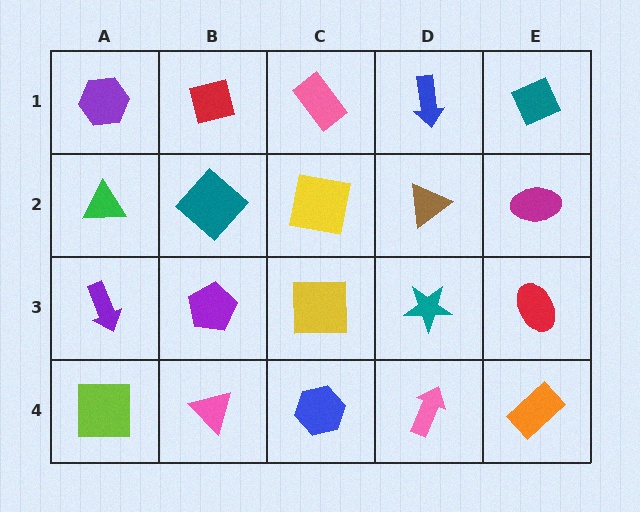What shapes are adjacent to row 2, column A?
A purple hexagon (row 1, column A), a purple arrow (row 3, column A), a teal diamond (row 2, column B).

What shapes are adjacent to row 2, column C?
A pink rectangle (row 1, column C), a yellow square (row 3, column C), a teal diamond (row 2, column B), a brown triangle (row 2, column D).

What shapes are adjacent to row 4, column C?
A yellow square (row 3, column C), a pink triangle (row 4, column B), a pink arrow (row 4, column D).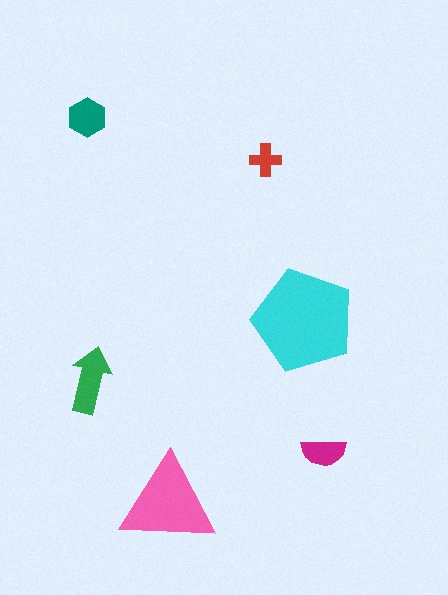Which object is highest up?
The teal hexagon is topmost.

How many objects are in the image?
There are 6 objects in the image.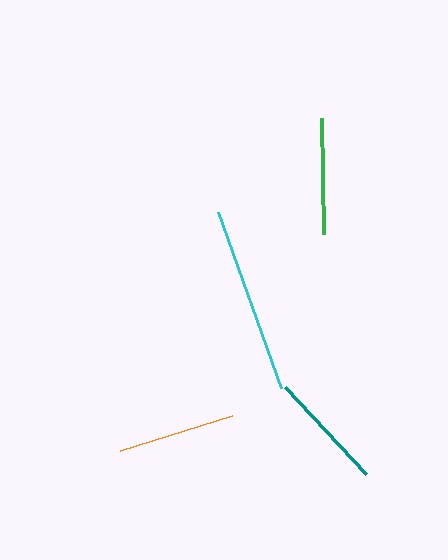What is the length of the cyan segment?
The cyan segment is approximately 187 pixels long.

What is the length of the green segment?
The green segment is approximately 116 pixels long.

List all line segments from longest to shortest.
From longest to shortest: cyan, teal, orange, green.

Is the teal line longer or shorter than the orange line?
The teal line is longer than the orange line.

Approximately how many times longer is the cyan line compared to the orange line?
The cyan line is approximately 1.6 times the length of the orange line.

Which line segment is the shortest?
The green line is the shortest at approximately 116 pixels.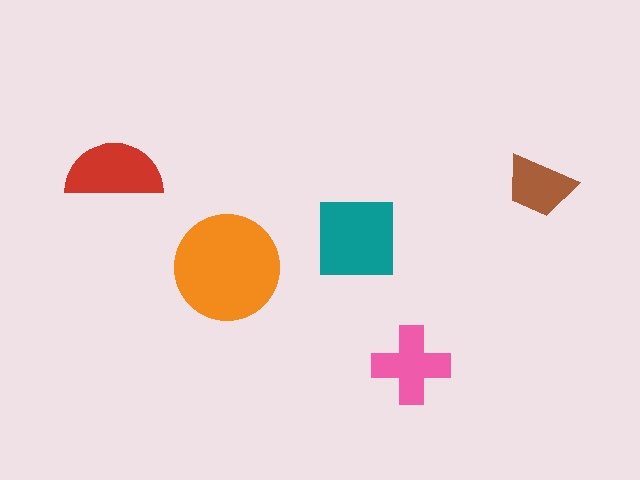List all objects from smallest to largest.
The brown trapezoid, the pink cross, the red semicircle, the teal square, the orange circle.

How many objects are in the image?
There are 5 objects in the image.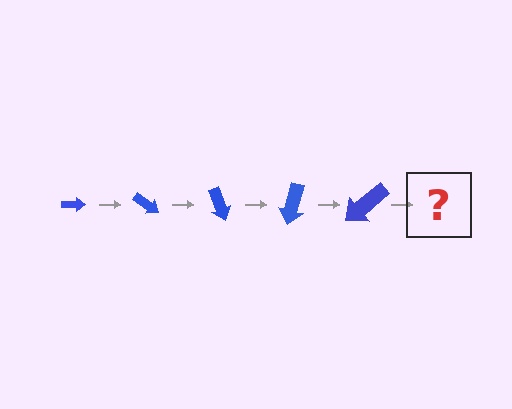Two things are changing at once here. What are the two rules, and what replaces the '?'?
The two rules are that the arrow grows larger each step and it rotates 35 degrees each step. The '?' should be an arrow, larger than the previous one and rotated 175 degrees from the start.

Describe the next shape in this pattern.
It should be an arrow, larger than the previous one and rotated 175 degrees from the start.